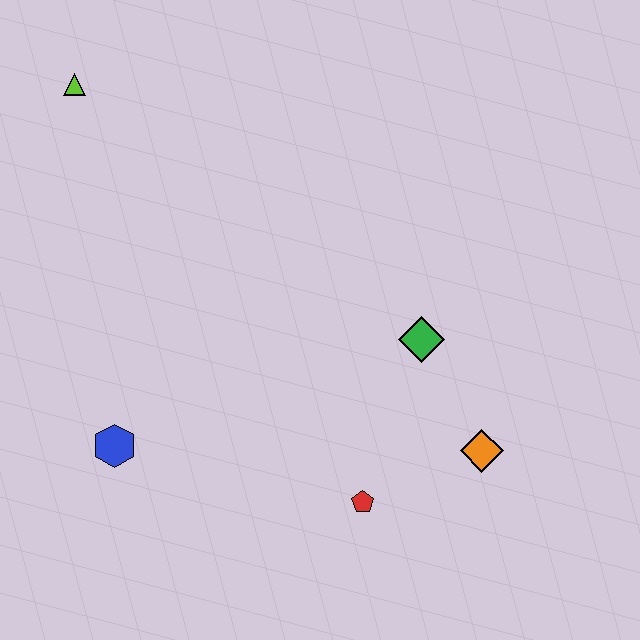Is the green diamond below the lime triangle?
Yes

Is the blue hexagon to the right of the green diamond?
No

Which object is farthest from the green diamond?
The lime triangle is farthest from the green diamond.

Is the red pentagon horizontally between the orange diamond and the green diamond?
No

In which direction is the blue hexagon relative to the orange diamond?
The blue hexagon is to the left of the orange diamond.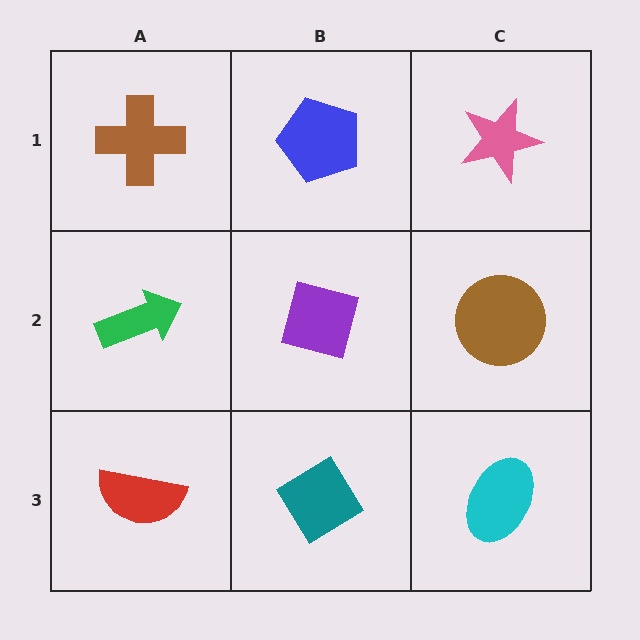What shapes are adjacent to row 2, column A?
A brown cross (row 1, column A), a red semicircle (row 3, column A), a purple square (row 2, column B).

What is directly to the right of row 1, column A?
A blue pentagon.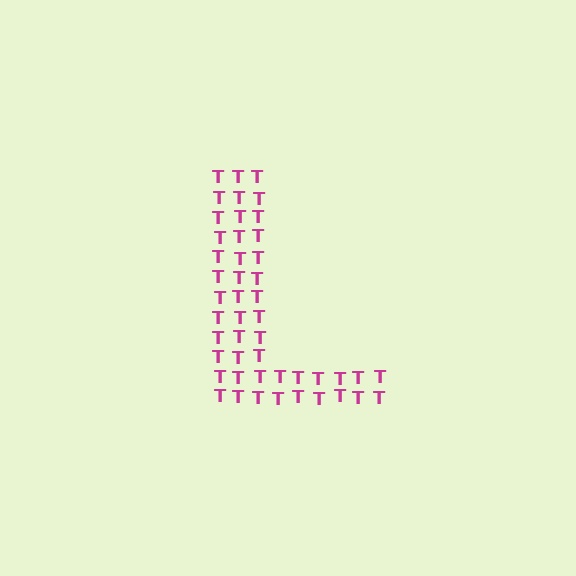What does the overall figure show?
The overall figure shows the letter L.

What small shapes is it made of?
It is made of small letter T's.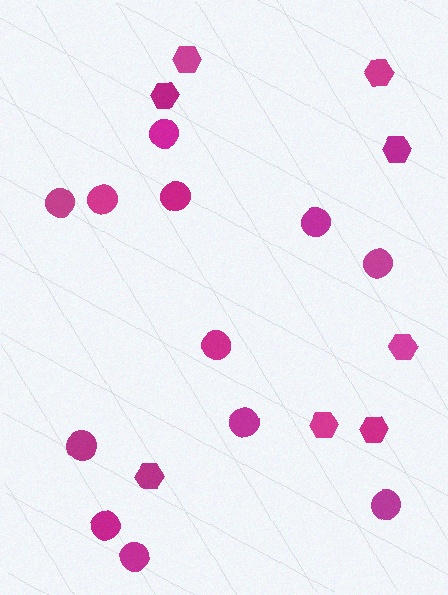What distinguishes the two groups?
There are 2 groups: one group of hexagons (8) and one group of circles (12).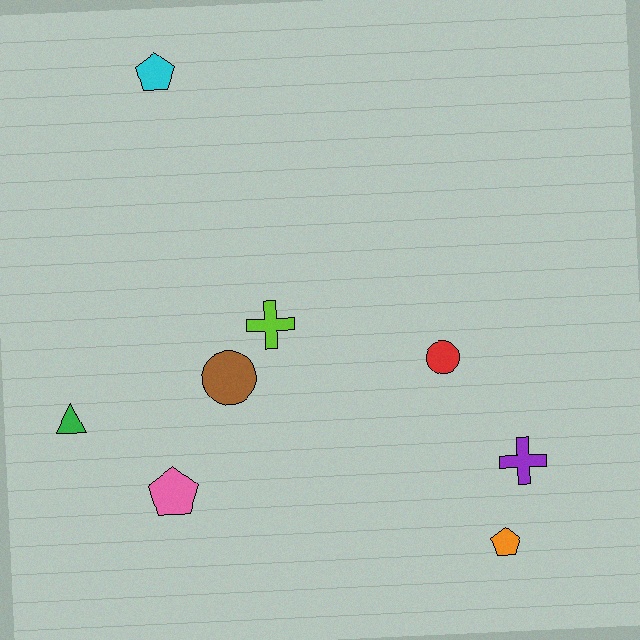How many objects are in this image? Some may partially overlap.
There are 8 objects.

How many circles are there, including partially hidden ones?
There are 2 circles.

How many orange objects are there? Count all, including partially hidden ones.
There is 1 orange object.